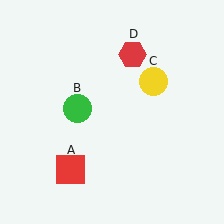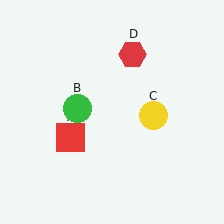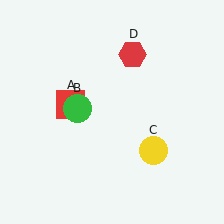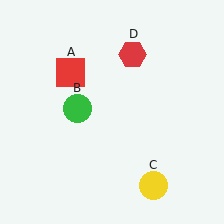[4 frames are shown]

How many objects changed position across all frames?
2 objects changed position: red square (object A), yellow circle (object C).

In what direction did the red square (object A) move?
The red square (object A) moved up.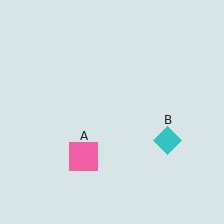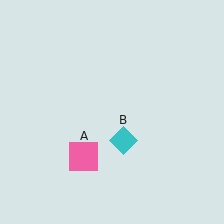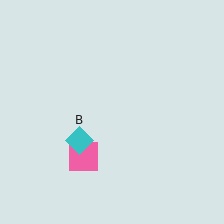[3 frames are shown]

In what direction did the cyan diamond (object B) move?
The cyan diamond (object B) moved left.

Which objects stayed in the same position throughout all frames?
Pink square (object A) remained stationary.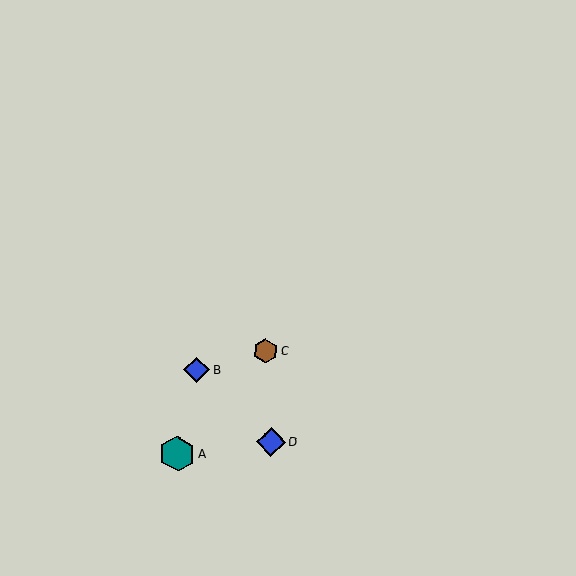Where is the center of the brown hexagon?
The center of the brown hexagon is at (265, 351).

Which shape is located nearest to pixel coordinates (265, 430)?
The blue diamond (labeled D) at (271, 442) is nearest to that location.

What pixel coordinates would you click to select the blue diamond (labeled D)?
Click at (271, 442) to select the blue diamond D.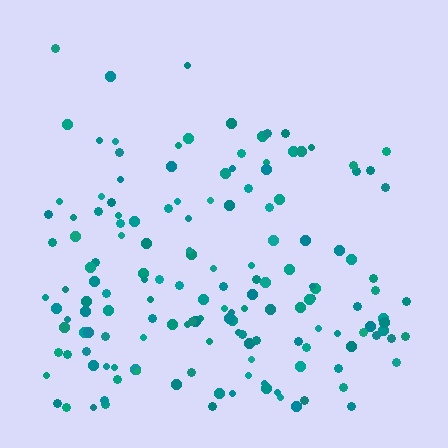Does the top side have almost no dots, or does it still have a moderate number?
Still a moderate number, just noticeably fewer than the bottom.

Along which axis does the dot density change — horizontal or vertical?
Vertical.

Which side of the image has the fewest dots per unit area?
The top.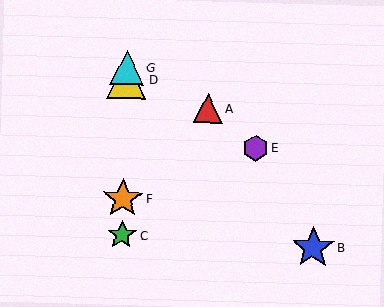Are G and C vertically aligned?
Yes, both are at x≈127.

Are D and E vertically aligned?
No, D is at x≈126 and E is at x≈255.